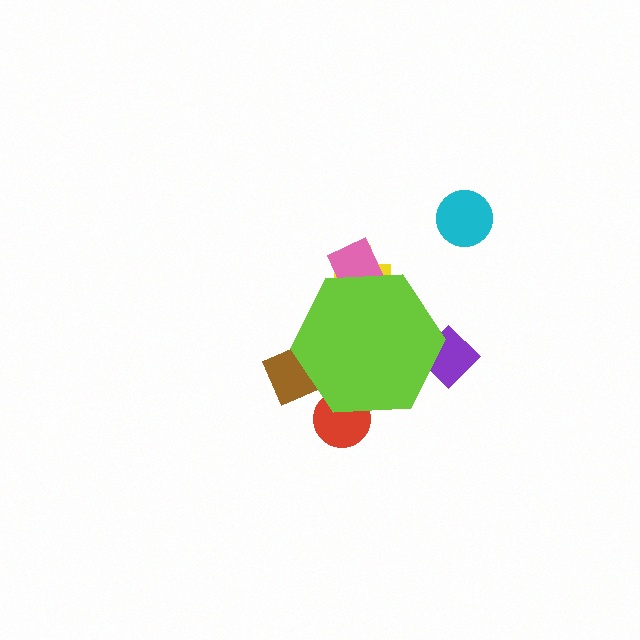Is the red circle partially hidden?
Yes, the red circle is partially hidden behind the lime hexagon.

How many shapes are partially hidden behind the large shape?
5 shapes are partially hidden.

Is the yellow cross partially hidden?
Yes, the yellow cross is partially hidden behind the lime hexagon.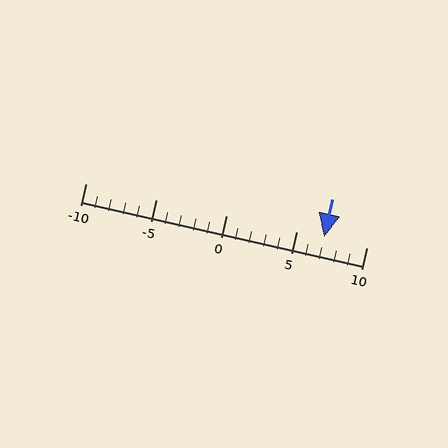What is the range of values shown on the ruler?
The ruler shows values from -10 to 10.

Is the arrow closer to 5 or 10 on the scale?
The arrow is closer to 5.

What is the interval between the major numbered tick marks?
The major tick marks are spaced 5 units apart.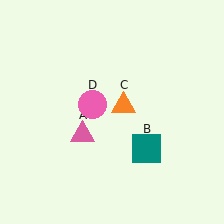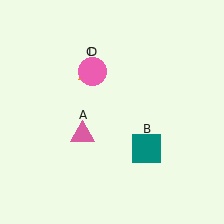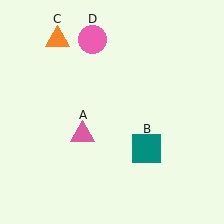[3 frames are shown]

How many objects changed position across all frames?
2 objects changed position: orange triangle (object C), pink circle (object D).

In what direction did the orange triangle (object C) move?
The orange triangle (object C) moved up and to the left.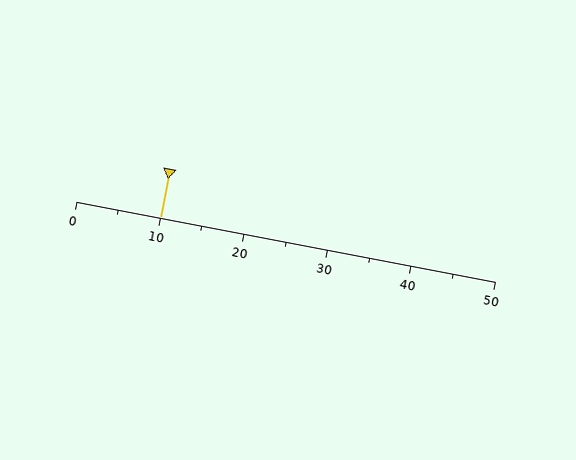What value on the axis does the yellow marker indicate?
The marker indicates approximately 10.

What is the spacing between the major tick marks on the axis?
The major ticks are spaced 10 apart.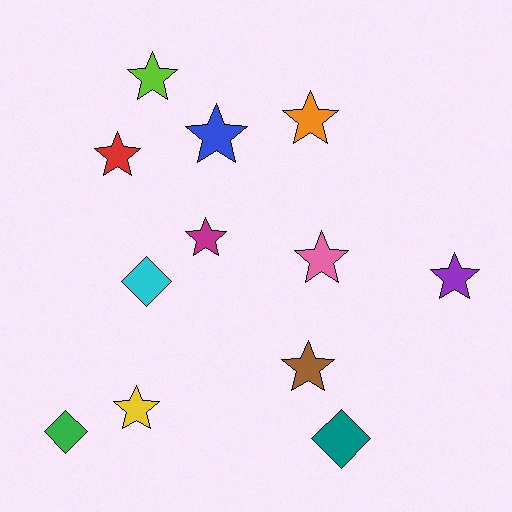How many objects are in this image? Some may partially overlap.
There are 12 objects.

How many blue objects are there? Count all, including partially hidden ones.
There is 1 blue object.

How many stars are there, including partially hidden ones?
There are 9 stars.